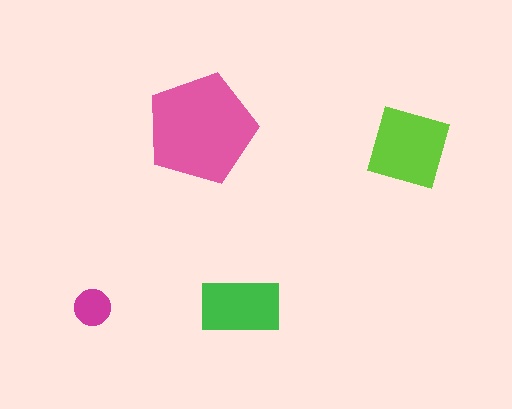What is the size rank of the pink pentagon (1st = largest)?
1st.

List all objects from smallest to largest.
The magenta circle, the green rectangle, the lime diamond, the pink pentagon.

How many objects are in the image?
There are 4 objects in the image.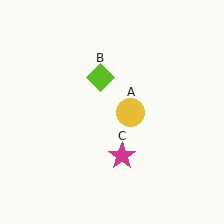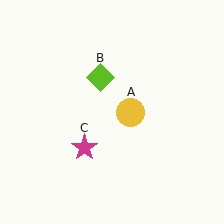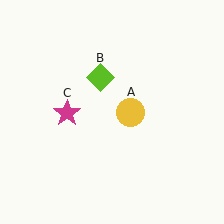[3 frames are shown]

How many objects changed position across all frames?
1 object changed position: magenta star (object C).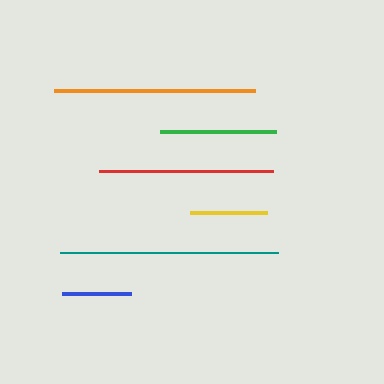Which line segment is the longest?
The teal line is the longest at approximately 219 pixels.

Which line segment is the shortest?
The blue line is the shortest at approximately 69 pixels.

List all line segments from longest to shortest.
From longest to shortest: teal, orange, red, green, yellow, blue.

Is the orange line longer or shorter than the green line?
The orange line is longer than the green line.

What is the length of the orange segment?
The orange segment is approximately 201 pixels long.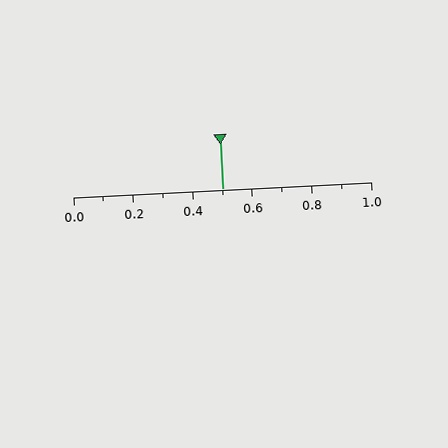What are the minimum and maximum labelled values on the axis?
The axis runs from 0.0 to 1.0.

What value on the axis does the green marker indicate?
The marker indicates approximately 0.5.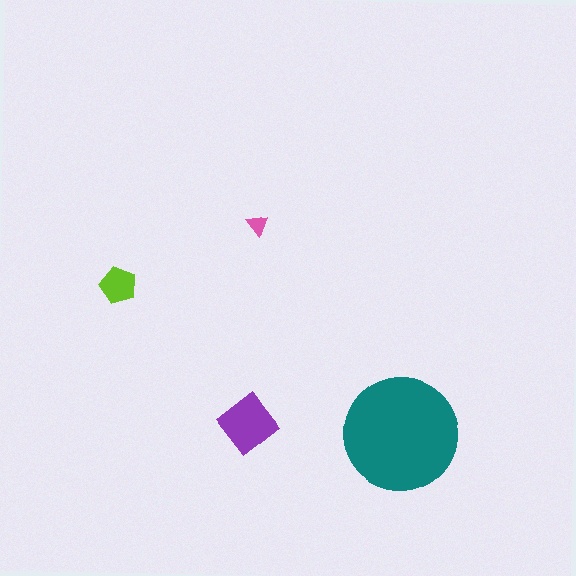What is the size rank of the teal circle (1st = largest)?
1st.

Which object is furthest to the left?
The lime pentagon is leftmost.